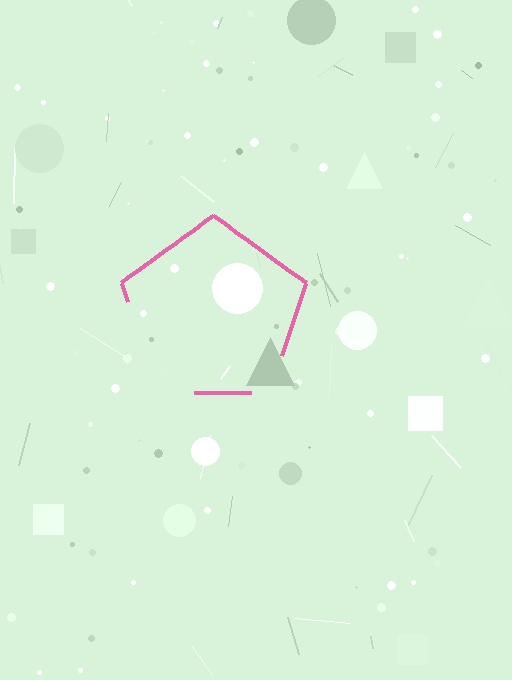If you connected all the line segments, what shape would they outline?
They would outline a pentagon.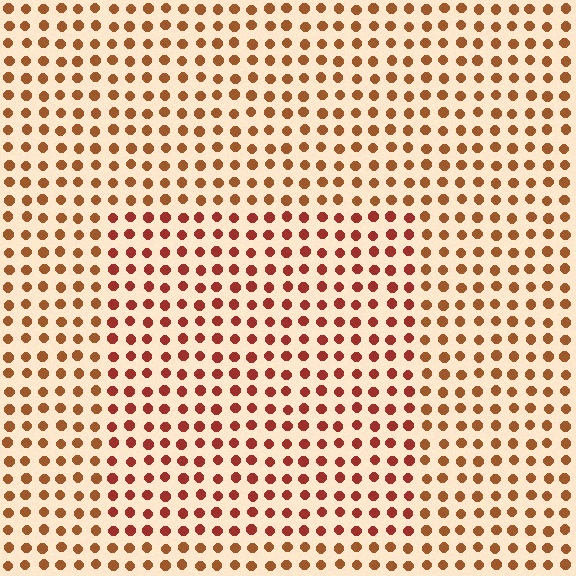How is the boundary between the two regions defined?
The boundary is defined purely by a slight shift in hue (about 22 degrees). Spacing, size, and orientation are identical on both sides.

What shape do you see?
I see a rectangle.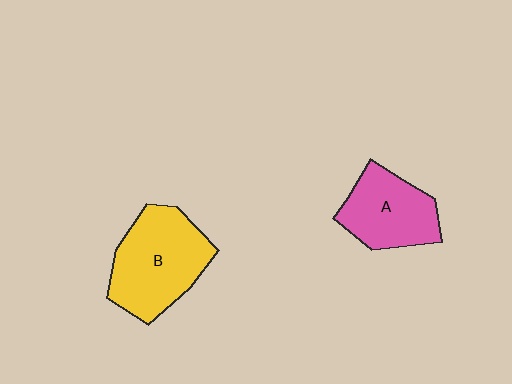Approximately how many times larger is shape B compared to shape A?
Approximately 1.3 times.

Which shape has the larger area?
Shape B (yellow).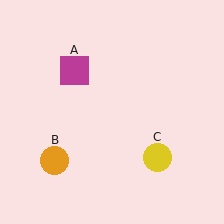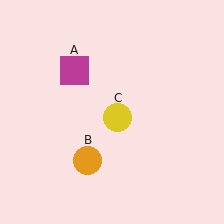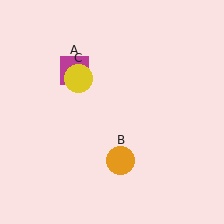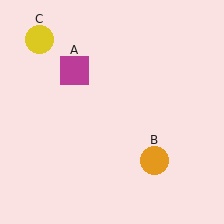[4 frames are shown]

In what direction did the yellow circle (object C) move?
The yellow circle (object C) moved up and to the left.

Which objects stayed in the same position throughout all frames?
Magenta square (object A) remained stationary.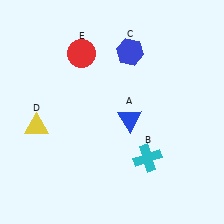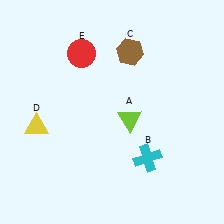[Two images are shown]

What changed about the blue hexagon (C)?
In Image 1, C is blue. In Image 2, it changed to brown.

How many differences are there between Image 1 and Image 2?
There are 2 differences between the two images.